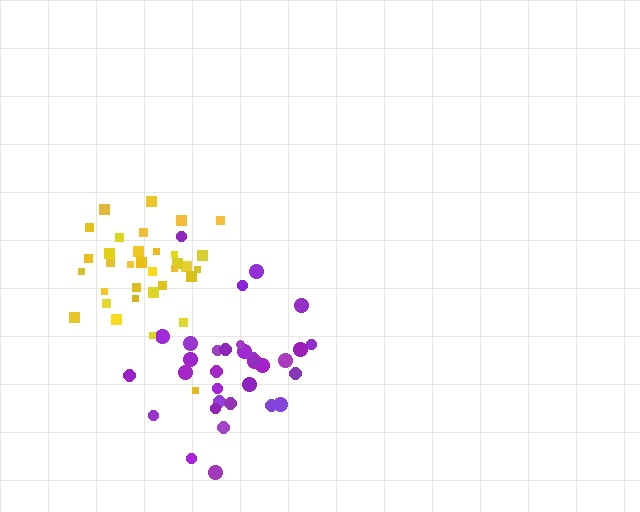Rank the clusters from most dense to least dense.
yellow, purple.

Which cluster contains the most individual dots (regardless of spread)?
Yellow (34).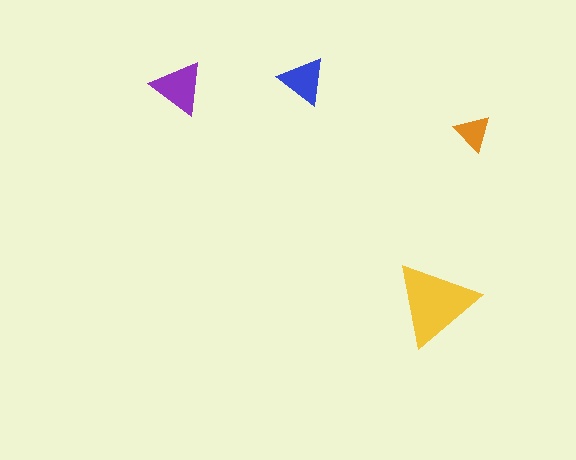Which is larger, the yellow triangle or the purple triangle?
The yellow one.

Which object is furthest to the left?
The purple triangle is leftmost.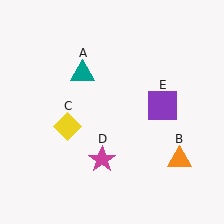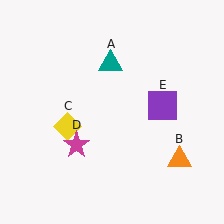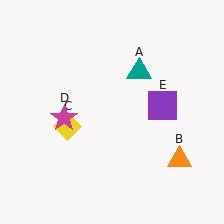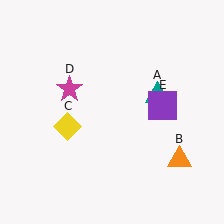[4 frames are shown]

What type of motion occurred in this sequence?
The teal triangle (object A), magenta star (object D) rotated clockwise around the center of the scene.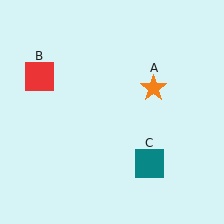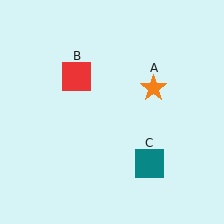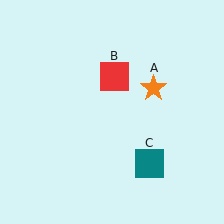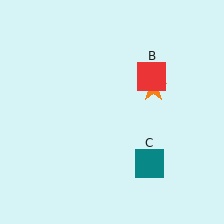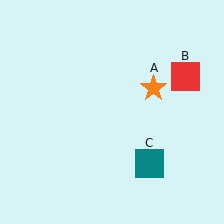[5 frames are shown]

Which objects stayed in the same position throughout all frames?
Orange star (object A) and teal square (object C) remained stationary.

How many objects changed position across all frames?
1 object changed position: red square (object B).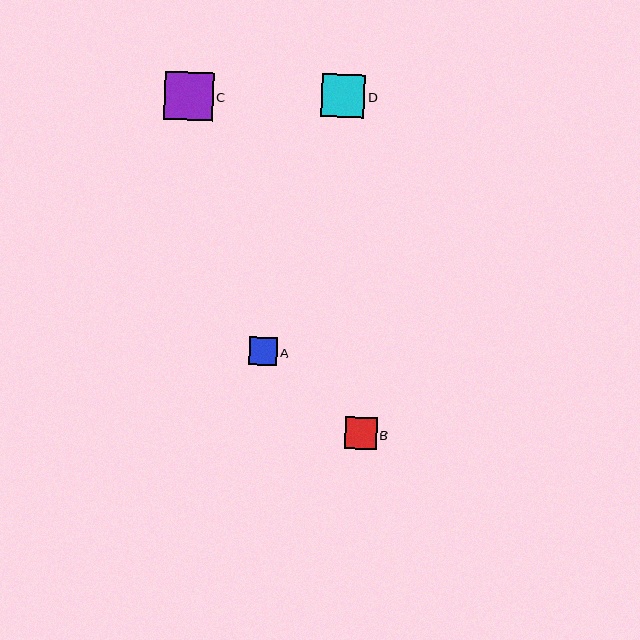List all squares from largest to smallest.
From largest to smallest: C, D, B, A.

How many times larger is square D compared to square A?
Square D is approximately 1.5 times the size of square A.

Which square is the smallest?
Square A is the smallest with a size of approximately 28 pixels.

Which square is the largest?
Square C is the largest with a size of approximately 48 pixels.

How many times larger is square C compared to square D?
Square C is approximately 1.1 times the size of square D.